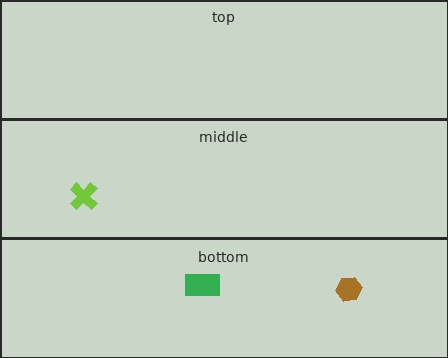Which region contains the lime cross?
The middle region.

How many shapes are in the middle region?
1.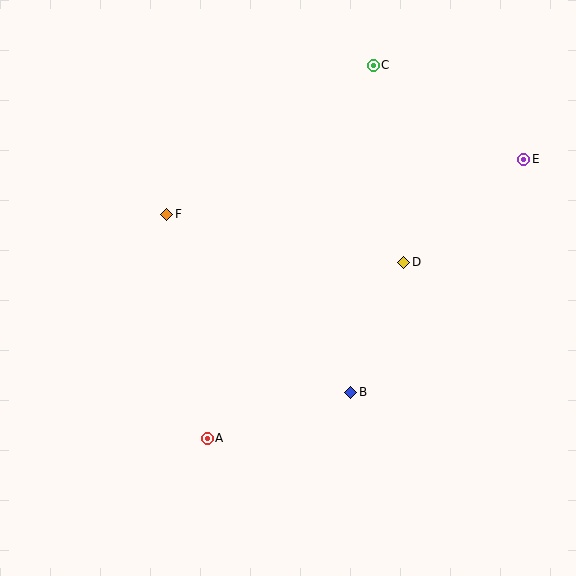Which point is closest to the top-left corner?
Point F is closest to the top-left corner.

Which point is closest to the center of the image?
Point D at (404, 262) is closest to the center.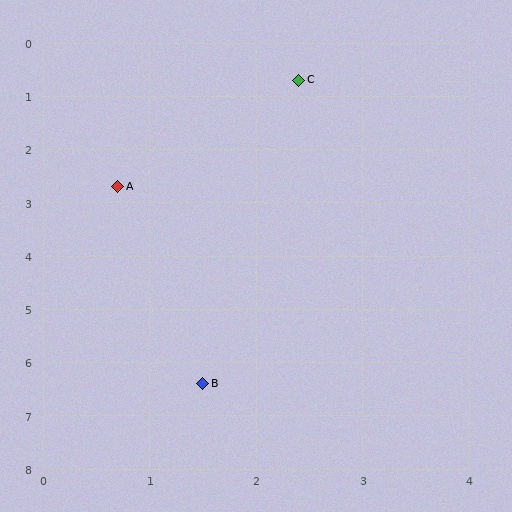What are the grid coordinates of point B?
Point B is at approximately (1.5, 6.4).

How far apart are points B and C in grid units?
Points B and C are about 5.8 grid units apart.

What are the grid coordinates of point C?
Point C is at approximately (2.4, 0.7).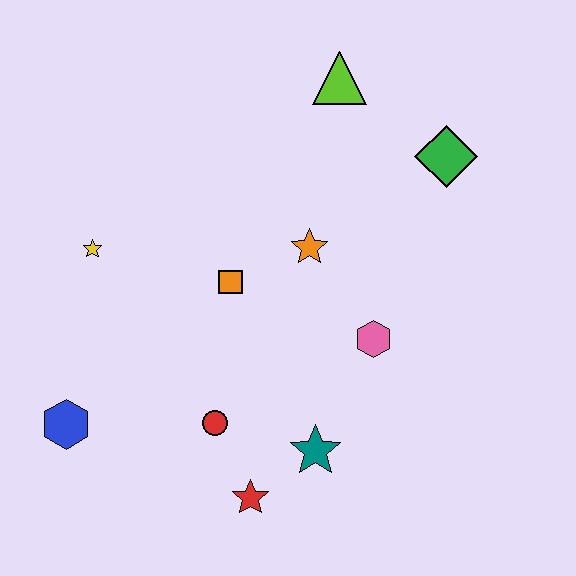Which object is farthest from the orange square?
The green diamond is farthest from the orange square.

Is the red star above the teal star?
No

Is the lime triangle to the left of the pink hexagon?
Yes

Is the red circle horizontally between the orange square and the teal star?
No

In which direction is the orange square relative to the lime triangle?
The orange square is below the lime triangle.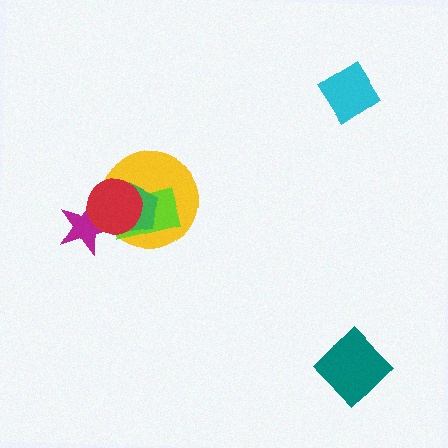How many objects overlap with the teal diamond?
0 objects overlap with the teal diamond.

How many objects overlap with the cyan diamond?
0 objects overlap with the cyan diamond.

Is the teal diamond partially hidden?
No, no other shape covers it.